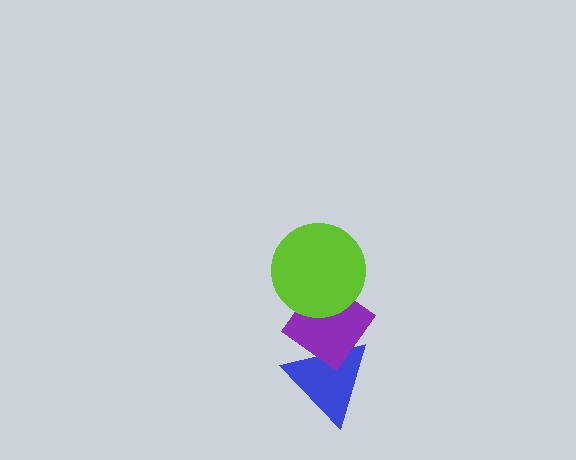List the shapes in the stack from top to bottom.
From top to bottom: the lime circle, the purple diamond, the blue triangle.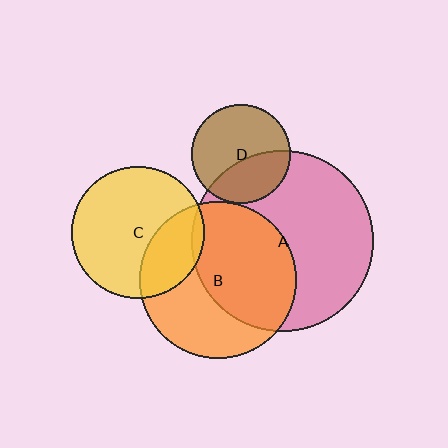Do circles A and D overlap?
Yes.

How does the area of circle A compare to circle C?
Approximately 1.9 times.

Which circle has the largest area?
Circle A (pink).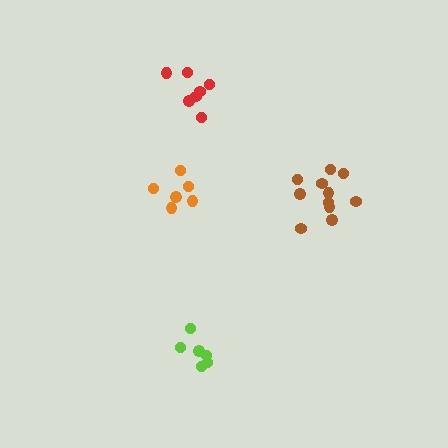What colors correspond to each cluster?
The clusters are colored: brown, red, orange, lime.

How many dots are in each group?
Group 1: 11 dots, Group 2: 7 dots, Group 3: 6 dots, Group 4: 6 dots (30 total).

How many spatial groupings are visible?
There are 4 spatial groupings.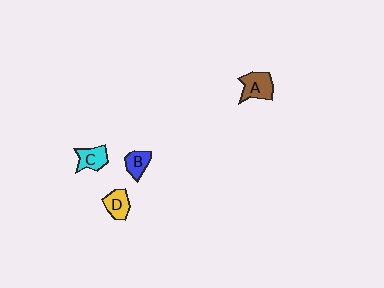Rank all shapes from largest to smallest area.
From largest to smallest: A (brown), D (yellow), C (cyan), B (blue).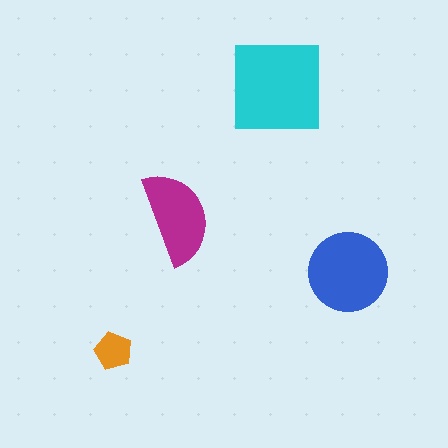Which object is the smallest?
The orange pentagon.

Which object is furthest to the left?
The orange pentagon is leftmost.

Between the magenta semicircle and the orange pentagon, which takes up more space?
The magenta semicircle.